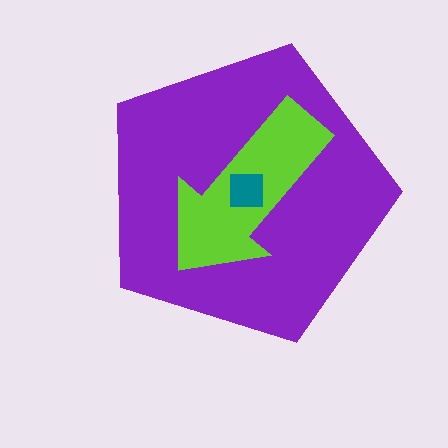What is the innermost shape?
The teal square.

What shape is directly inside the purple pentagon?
The lime arrow.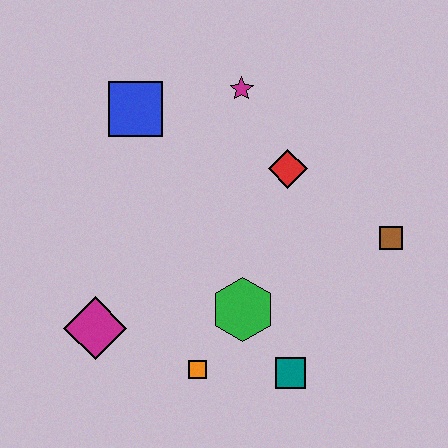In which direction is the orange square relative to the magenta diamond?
The orange square is to the right of the magenta diamond.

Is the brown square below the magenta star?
Yes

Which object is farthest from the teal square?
The blue square is farthest from the teal square.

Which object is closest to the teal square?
The green hexagon is closest to the teal square.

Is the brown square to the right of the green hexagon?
Yes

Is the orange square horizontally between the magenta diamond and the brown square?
Yes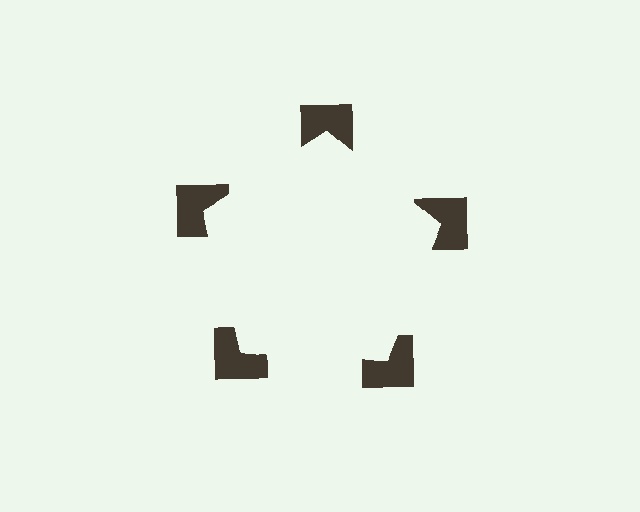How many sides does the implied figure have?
5 sides.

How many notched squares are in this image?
There are 5 — one at each vertex of the illusory pentagon.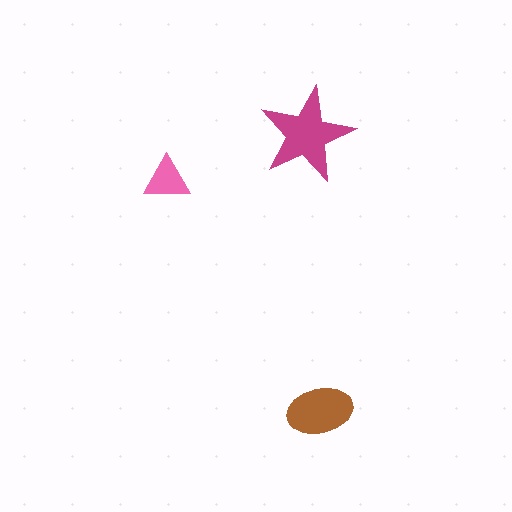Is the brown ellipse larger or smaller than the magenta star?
Smaller.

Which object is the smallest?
The pink triangle.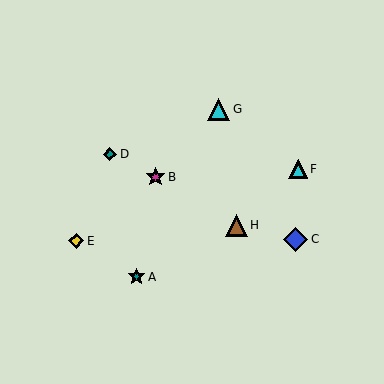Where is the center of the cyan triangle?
The center of the cyan triangle is at (219, 109).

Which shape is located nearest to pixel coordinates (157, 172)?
The magenta star (labeled B) at (156, 177) is nearest to that location.